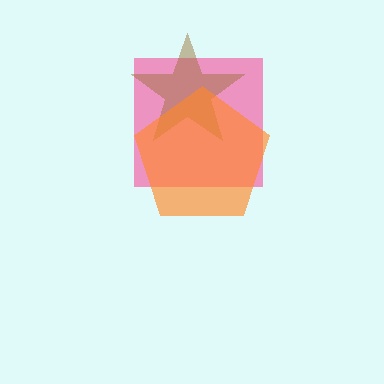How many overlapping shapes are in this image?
There are 3 overlapping shapes in the image.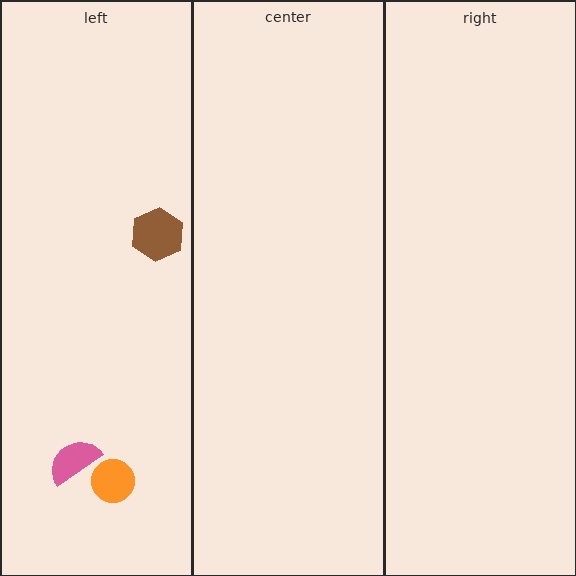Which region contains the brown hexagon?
The left region.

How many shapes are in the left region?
3.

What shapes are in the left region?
The pink semicircle, the orange circle, the brown hexagon.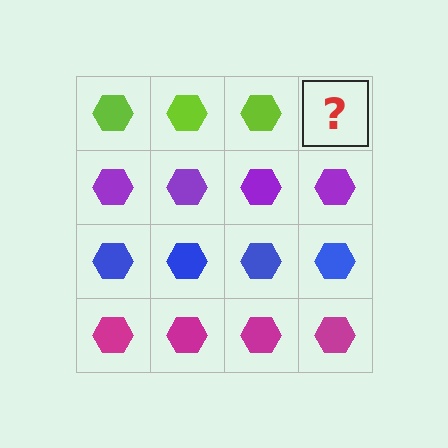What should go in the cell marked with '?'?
The missing cell should contain a lime hexagon.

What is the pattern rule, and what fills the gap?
The rule is that each row has a consistent color. The gap should be filled with a lime hexagon.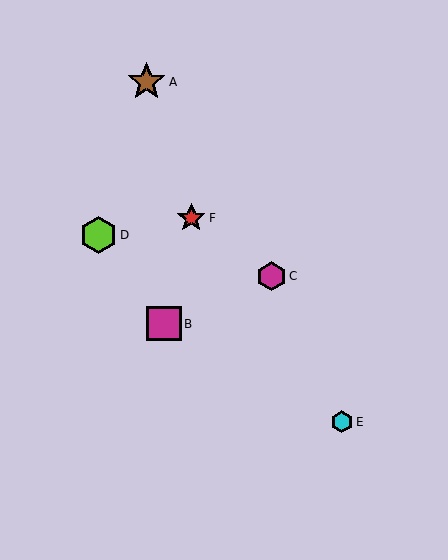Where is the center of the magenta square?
The center of the magenta square is at (164, 324).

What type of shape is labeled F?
Shape F is a red star.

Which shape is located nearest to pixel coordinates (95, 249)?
The lime hexagon (labeled D) at (99, 235) is nearest to that location.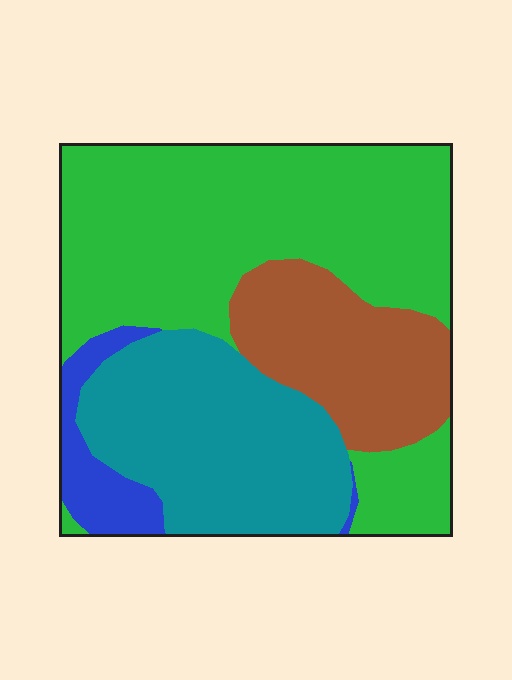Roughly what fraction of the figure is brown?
Brown takes up about one sixth (1/6) of the figure.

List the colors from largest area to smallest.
From largest to smallest: green, teal, brown, blue.